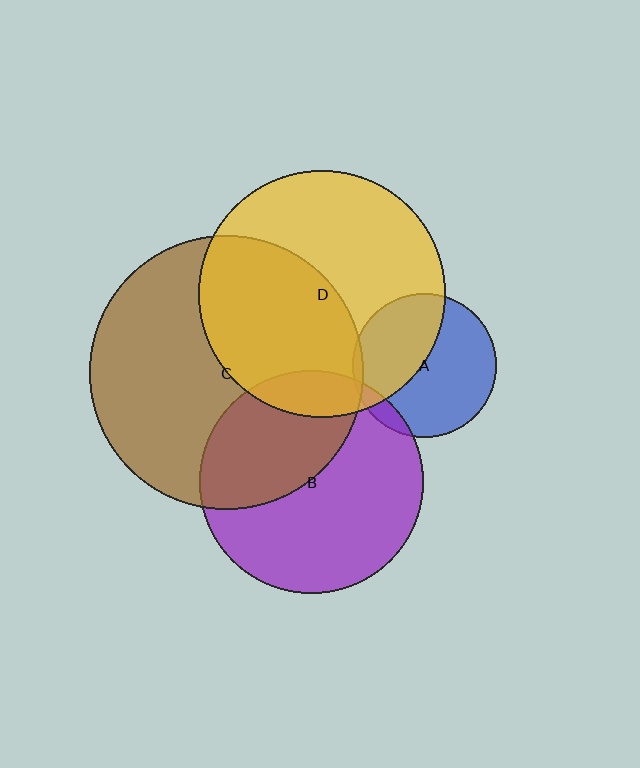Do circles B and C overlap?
Yes.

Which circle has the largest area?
Circle C (brown).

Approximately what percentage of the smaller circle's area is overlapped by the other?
Approximately 40%.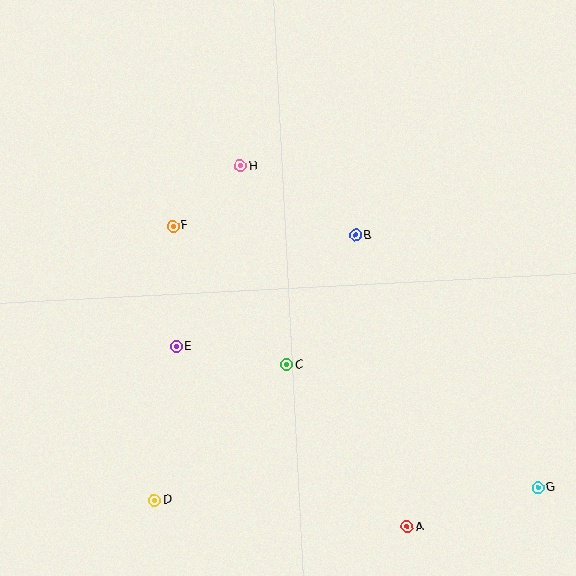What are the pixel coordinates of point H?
Point H is at (240, 166).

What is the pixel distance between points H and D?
The distance between H and D is 345 pixels.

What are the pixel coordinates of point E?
Point E is at (176, 347).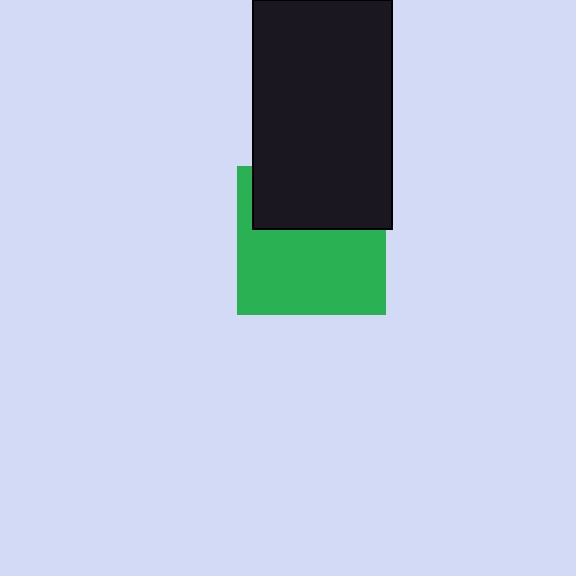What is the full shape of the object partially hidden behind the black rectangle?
The partially hidden object is a green square.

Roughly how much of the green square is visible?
About half of it is visible (roughly 61%).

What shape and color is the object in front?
The object in front is a black rectangle.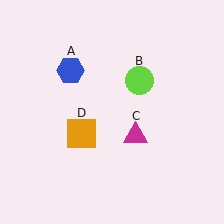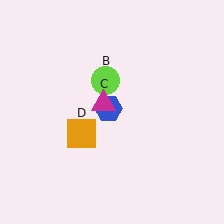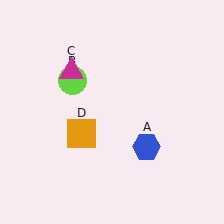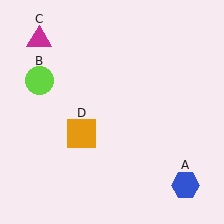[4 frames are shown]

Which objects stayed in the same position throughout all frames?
Orange square (object D) remained stationary.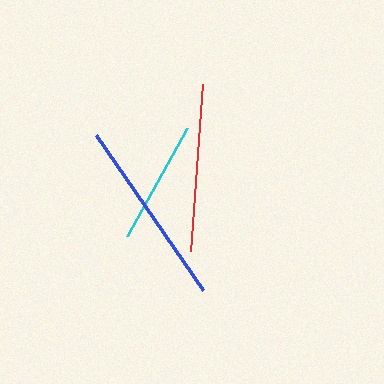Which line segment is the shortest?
The cyan line is the shortest at approximately 124 pixels.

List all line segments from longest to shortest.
From longest to shortest: blue, red, cyan.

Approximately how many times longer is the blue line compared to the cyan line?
The blue line is approximately 1.5 times the length of the cyan line.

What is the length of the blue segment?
The blue segment is approximately 189 pixels long.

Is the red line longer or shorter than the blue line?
The blue line is longer than the red line.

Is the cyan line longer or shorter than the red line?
The red line is longer than the cyan line.